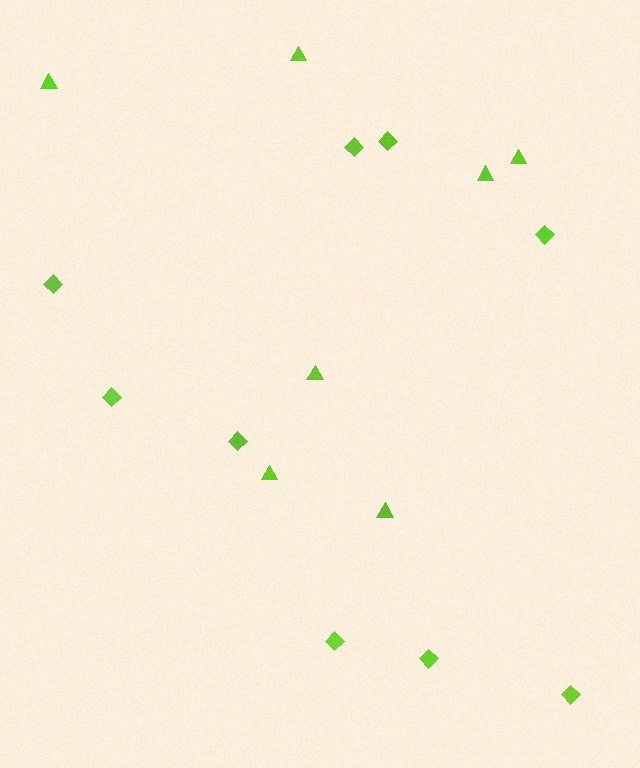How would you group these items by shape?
There are 2 groups: one group of triangles (7) and one group of diamonds (9).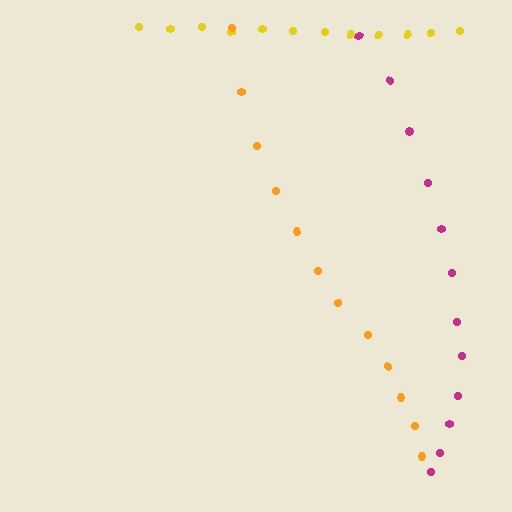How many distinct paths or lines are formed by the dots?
There are 3 distinct paths.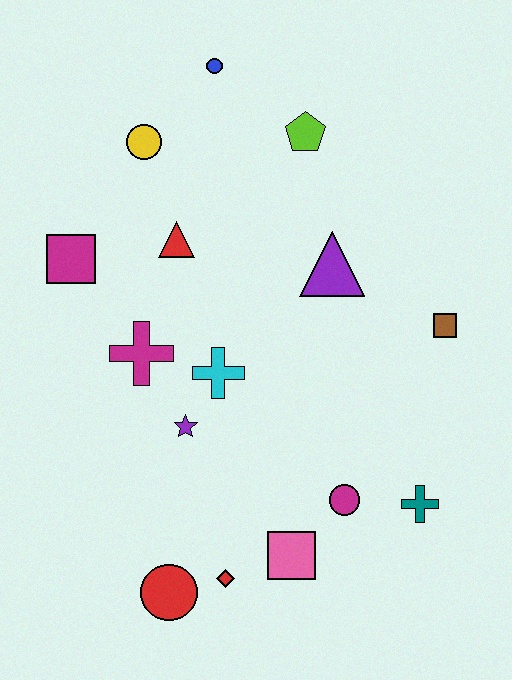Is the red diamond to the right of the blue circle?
Yes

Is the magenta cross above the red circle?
Yes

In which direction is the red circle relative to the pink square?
The red circle is to the left of the pink square.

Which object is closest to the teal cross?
The magenta circle is closest to the teal cross.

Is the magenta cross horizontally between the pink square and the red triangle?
No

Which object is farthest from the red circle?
The blue circle is farthest from the red circle.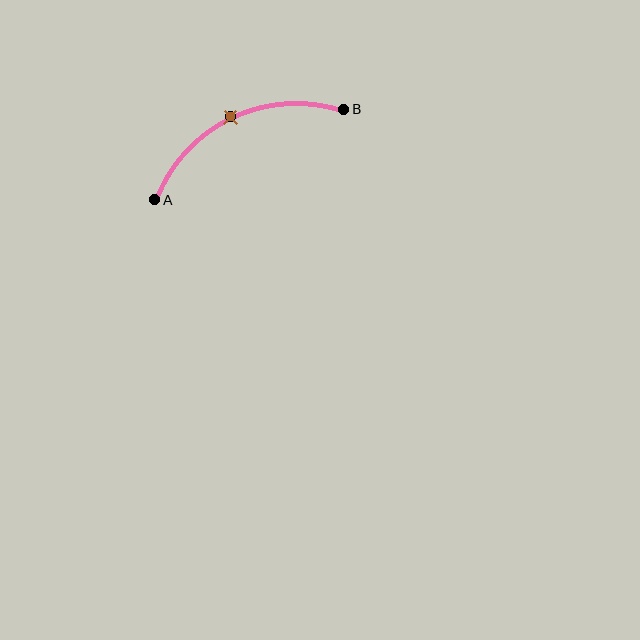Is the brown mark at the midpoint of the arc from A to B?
Yes. The brown mark lies on the arc at equal arc-length from both A and B — it is the arc midpoint.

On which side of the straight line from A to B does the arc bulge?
The arc bulges above the straight line connecting A and B.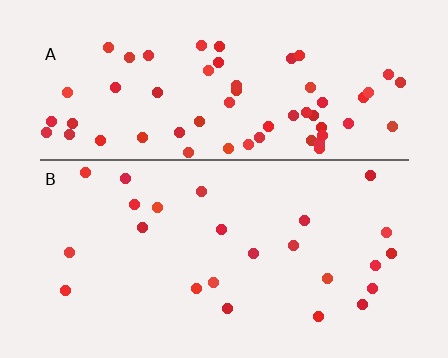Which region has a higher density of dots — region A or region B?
A (the top).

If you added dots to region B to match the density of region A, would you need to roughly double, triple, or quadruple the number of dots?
Approximately triple.